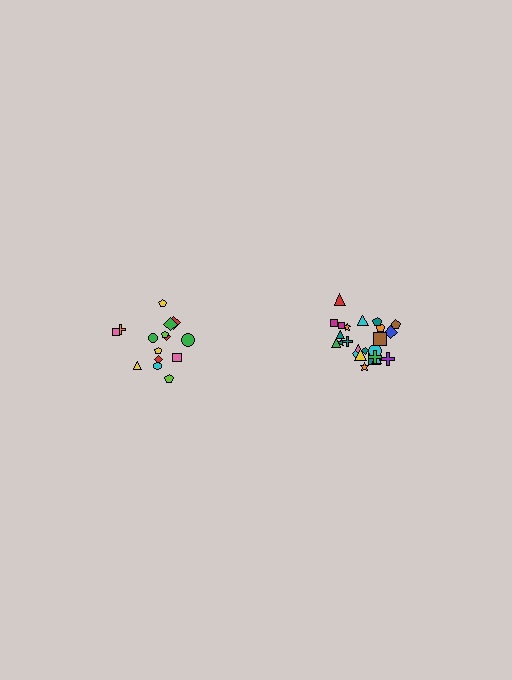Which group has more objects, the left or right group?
The right group.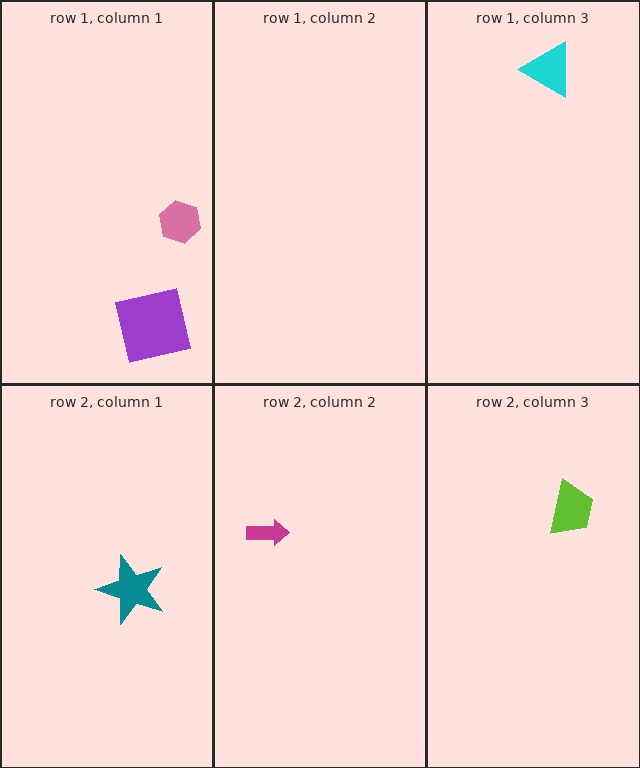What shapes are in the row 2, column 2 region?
The magenta arrow.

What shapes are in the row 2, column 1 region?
The teal star.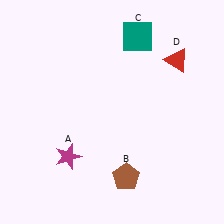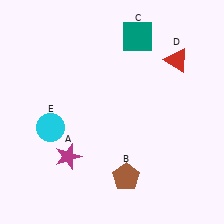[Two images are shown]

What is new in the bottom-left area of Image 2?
A cyan circle (E) was added in the bottom-left area of Image 2.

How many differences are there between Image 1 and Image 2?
There is 1 difference between the two images.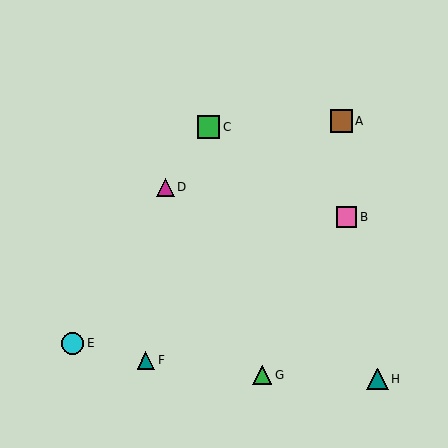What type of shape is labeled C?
Shape C is a green square.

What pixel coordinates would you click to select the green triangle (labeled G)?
Click at (262, 375) to select the green triangle G.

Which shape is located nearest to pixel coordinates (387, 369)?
The teal triangle (labeled H) at (377, 379) is nearest to that location.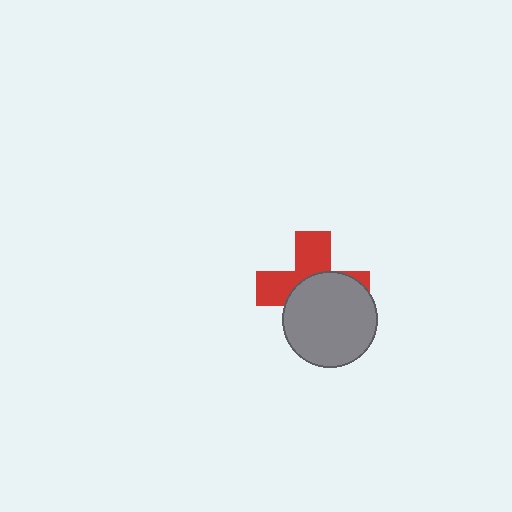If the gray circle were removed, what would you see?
You would see the complete red cross.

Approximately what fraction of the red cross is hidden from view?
Roughly 55% of the red cross is hidden behind the gray circle.